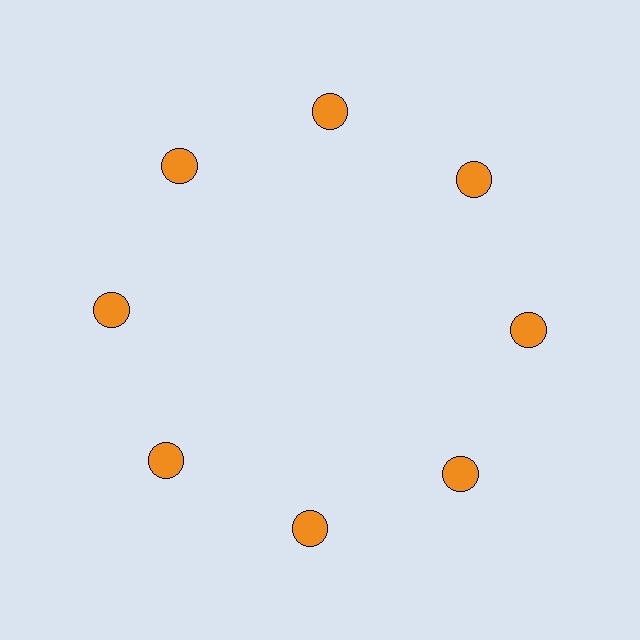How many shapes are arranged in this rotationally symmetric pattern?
There are 8 shapes, arranged in 8 groups of 1.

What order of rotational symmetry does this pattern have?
This pattern has 8-fold rotational symmetry.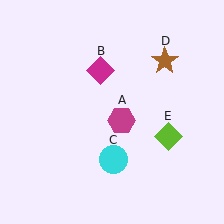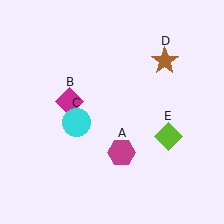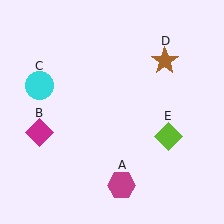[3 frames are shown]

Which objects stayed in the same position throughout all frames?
Brown star (object D) and lime diamond (object E) remained stationary.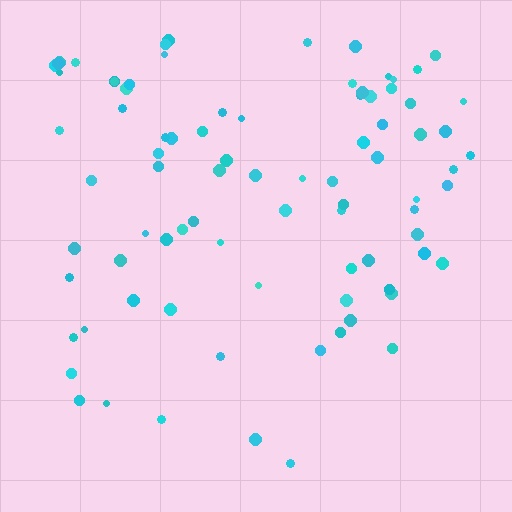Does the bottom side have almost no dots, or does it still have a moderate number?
Still a moderate number, just noticeably fewer than the top.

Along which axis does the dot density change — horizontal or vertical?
Vertical.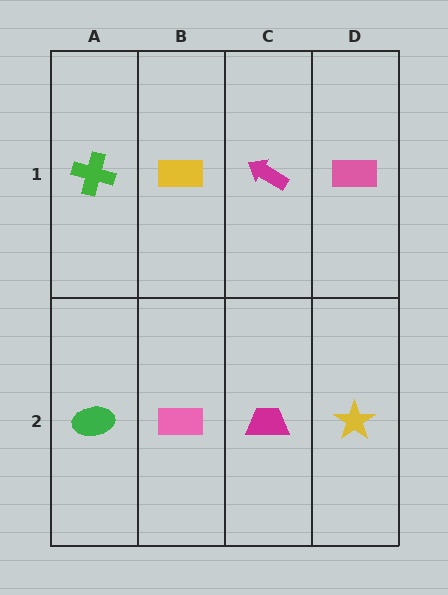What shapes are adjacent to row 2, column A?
A green cross (row 1, column A), a pink rectangle (row 2, column B).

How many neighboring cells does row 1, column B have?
3.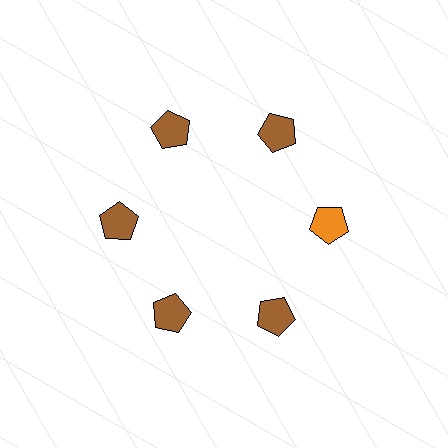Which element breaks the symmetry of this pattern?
The orange pentagon at roughly the 3 o'clock position breaks the symmetry. All other shapes are brown pentagons.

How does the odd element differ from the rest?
It has a different color: orange instead of brown.